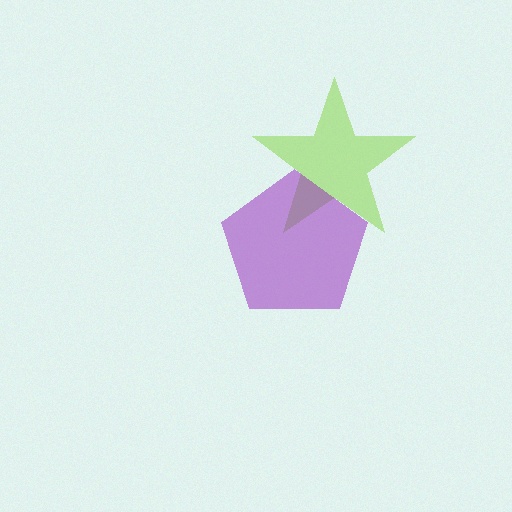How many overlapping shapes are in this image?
There are 2 overlapping shapes in the image.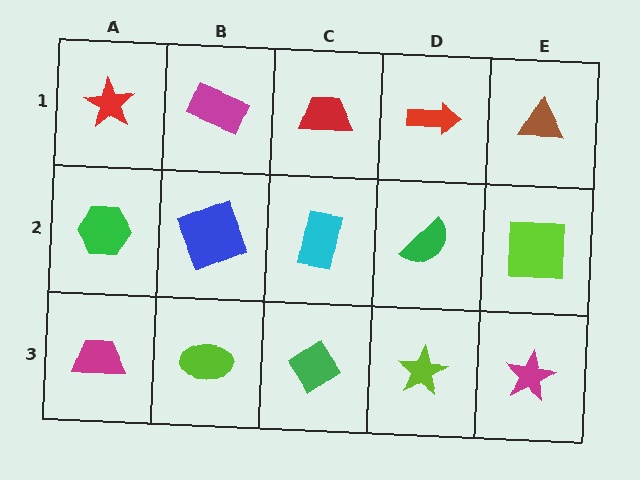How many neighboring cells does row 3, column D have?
3.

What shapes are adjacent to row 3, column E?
A lime square (row 2, column E), a lime star (row 3, column D).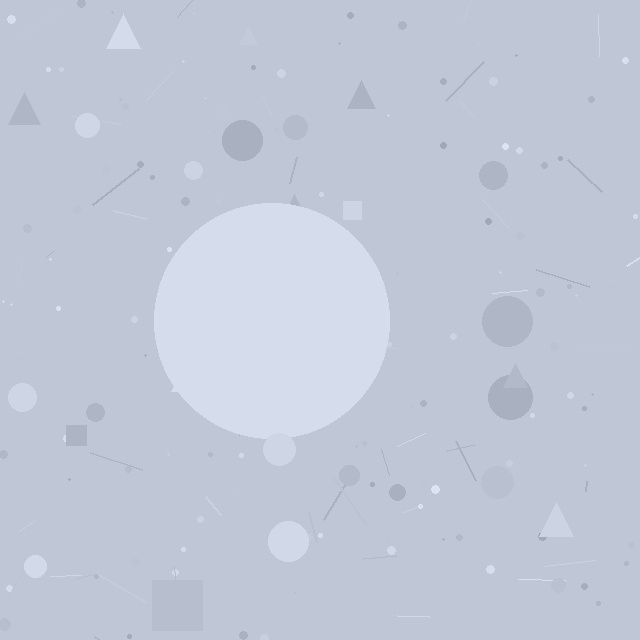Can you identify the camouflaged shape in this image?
The camouflaged shape is a circle.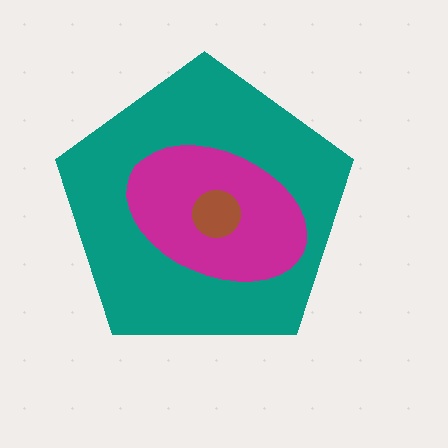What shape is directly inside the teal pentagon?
The magenta ellipse.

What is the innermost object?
The brown circle.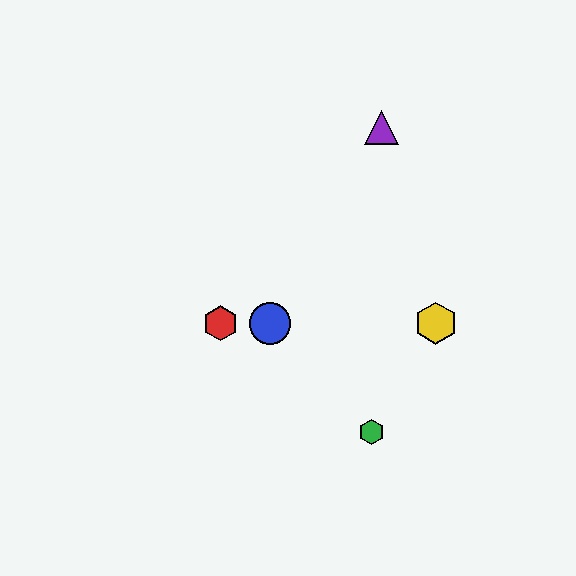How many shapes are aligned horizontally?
3 shapes (the red hexagon, the blue circle, the yellow hexagon) are aligned horizontally.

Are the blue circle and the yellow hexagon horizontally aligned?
Yes, both are at y≈323.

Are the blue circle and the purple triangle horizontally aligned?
No, the blue circle is at y≈323 and the purple triangle is at y≈128.